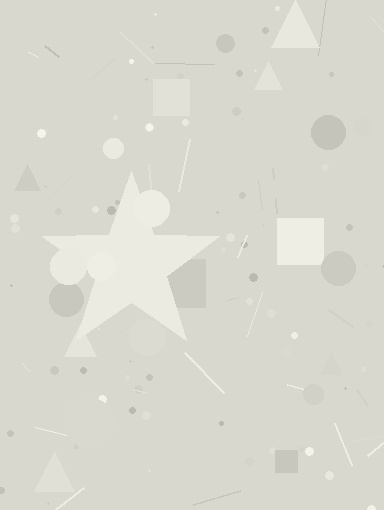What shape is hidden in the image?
A star is hidden in the image.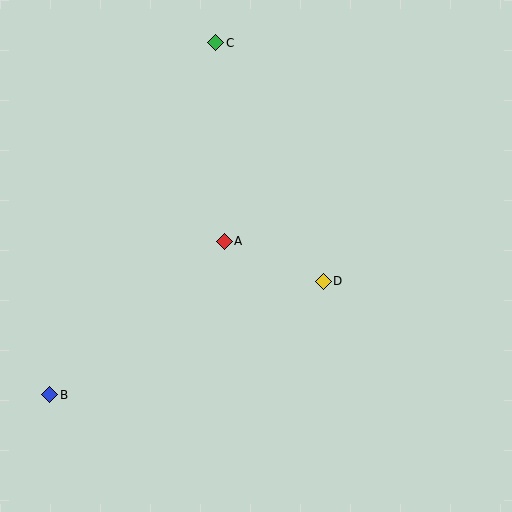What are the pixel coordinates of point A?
Point A is at (224, 241).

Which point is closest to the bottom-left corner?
Point B is closest to the bottom-left corner.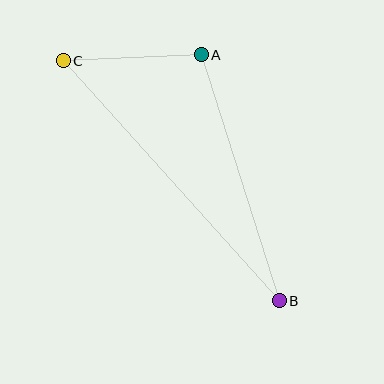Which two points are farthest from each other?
Points B and C are farthest from each other.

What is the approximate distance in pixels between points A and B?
The distance between A and B is approximately 258 pixels.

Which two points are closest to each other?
Points A and C are closest to each other.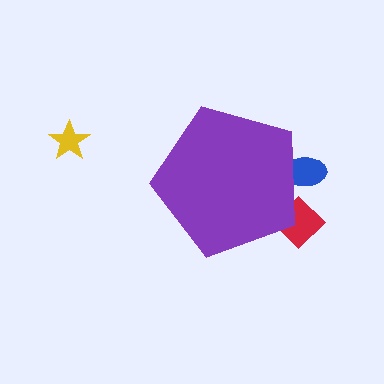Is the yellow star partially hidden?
No, the yellow star is fully visible.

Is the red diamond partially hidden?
Yes, the red diamond is partially hidden behind the purple pentagon.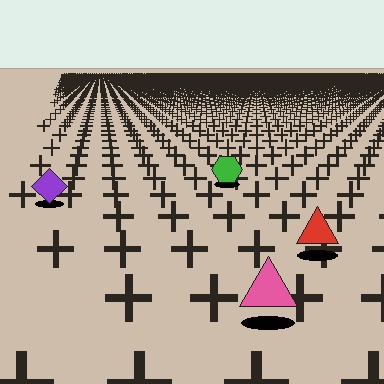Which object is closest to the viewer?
The pink triangle is closest. The texture marks near it are larger and more spread out.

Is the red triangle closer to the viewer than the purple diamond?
Yes. The red triangle is closer — you can tell from the texture gradient: the ground texture is coarser near it.